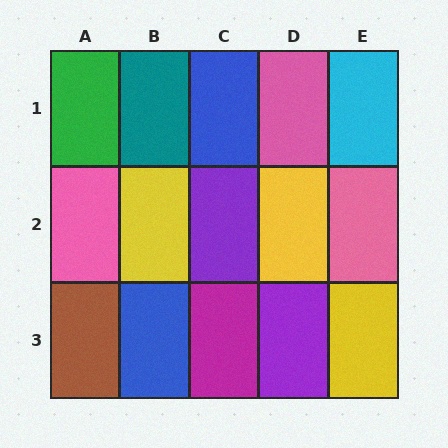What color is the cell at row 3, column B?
Blue.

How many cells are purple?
2 cells are purple.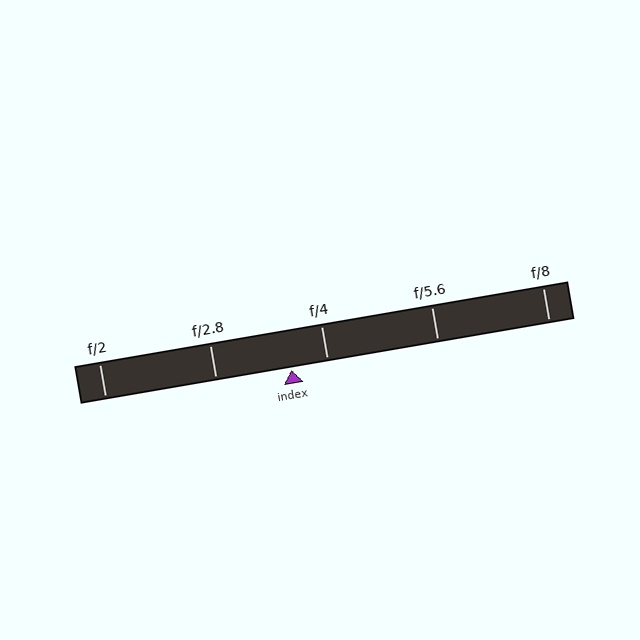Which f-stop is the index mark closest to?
The index mark is closest to f/4.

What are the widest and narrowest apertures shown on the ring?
The widest aperture shown is f/2 and the narrowest is f/8.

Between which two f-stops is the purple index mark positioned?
The index mark is between f/2.8 and f/4.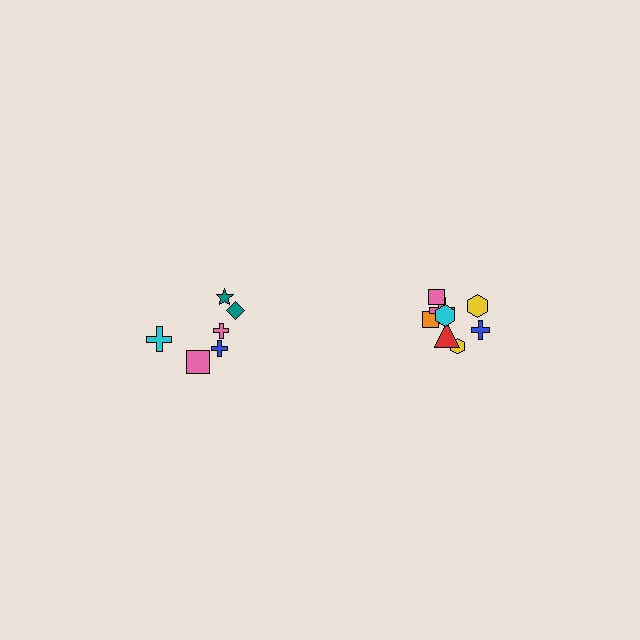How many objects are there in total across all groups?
There are 14 objects.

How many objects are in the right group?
There are 8 objects.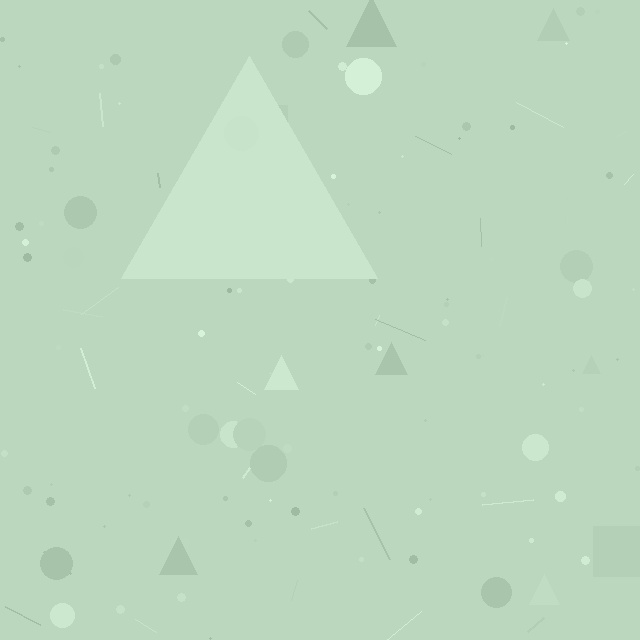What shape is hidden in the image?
A triangle is hidden in the image.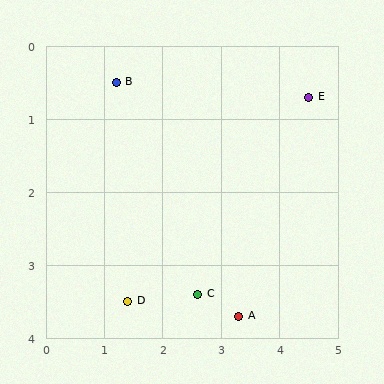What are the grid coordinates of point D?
Point D is at approximately (1.4, 3.5).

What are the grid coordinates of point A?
Point A is at approximately (3.3, 3.7).